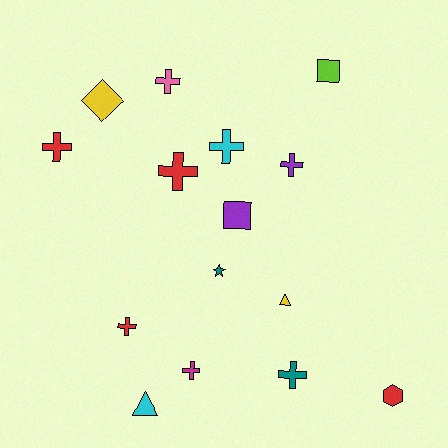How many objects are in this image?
There are 15 objects.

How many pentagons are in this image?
There are no pentagons.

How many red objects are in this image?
There are 4 red objects.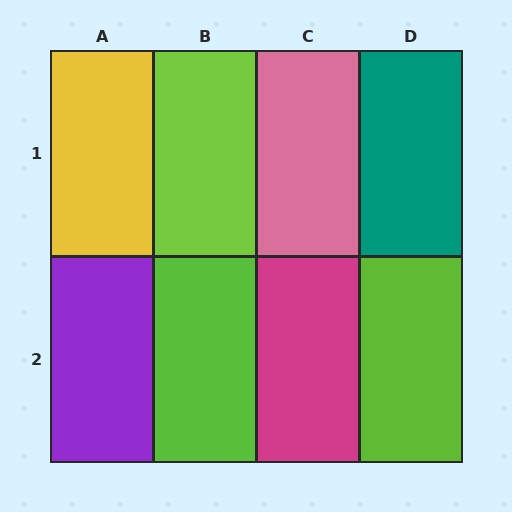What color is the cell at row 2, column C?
Magenta.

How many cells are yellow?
1 cell is yellow.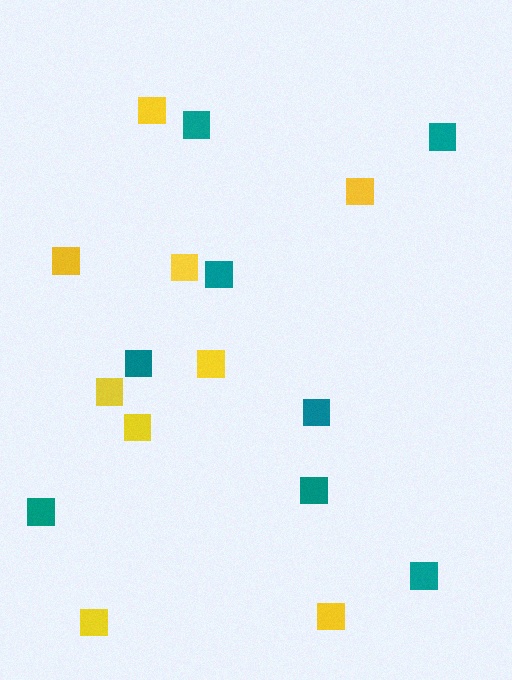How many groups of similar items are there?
There are 2 groups: one group of teal squares (8) and one group of yellow squares (9).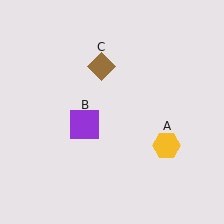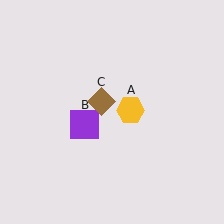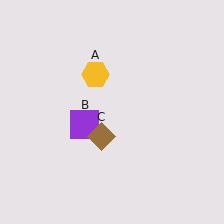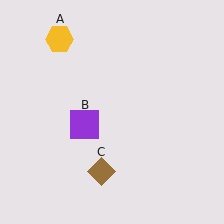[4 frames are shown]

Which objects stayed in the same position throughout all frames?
Purple square (object B) remained stationary.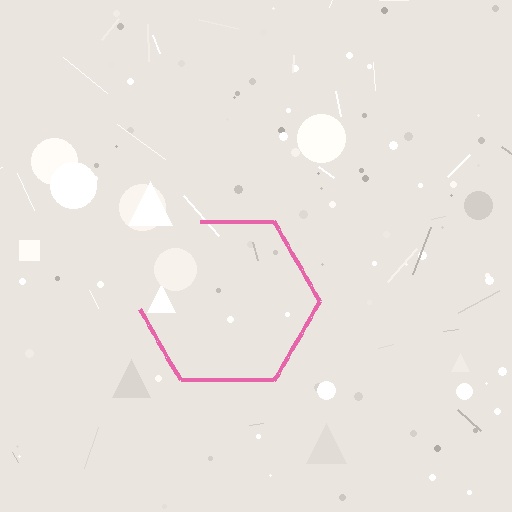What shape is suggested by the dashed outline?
The dashed outline suggests a hexagon.